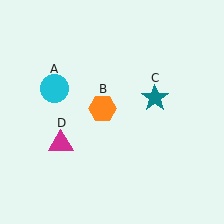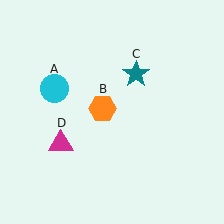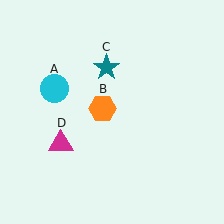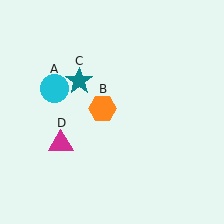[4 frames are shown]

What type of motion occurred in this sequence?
The teal star (object C) rotated counterclockwise around the center of the scene.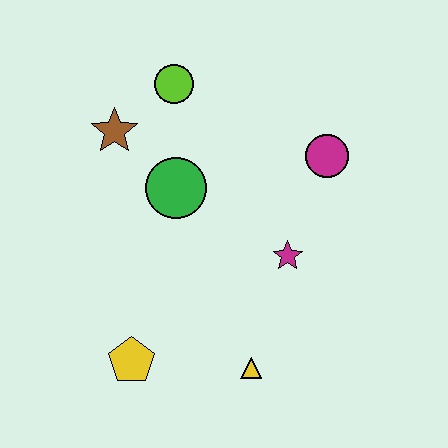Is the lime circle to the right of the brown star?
Yes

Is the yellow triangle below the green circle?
Yes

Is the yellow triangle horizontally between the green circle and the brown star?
No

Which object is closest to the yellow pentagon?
The yellow triangle is closest to the yellow pentagon.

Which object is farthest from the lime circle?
The yellow triangle is farthest from the lime circle.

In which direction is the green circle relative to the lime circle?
The green circle is below the lime circle.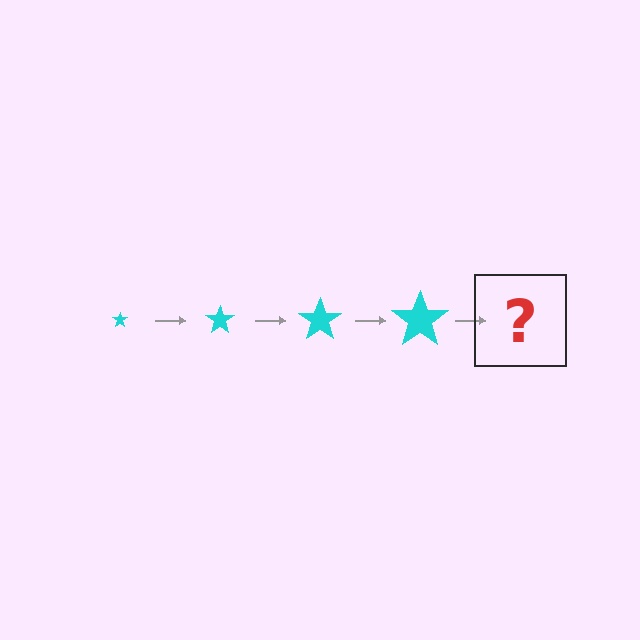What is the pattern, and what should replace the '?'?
The pattern is that the star gets progressively larger each step. The '?' should be a cyan star, larger than the previous one.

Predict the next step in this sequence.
The next step is a cyan star, larger than the previous one.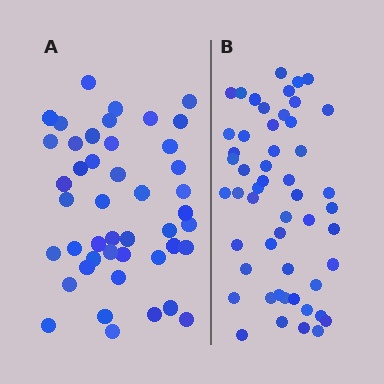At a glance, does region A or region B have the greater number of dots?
Region B (the right region) has more dots.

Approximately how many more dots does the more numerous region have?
Region B has roughly 8 or so more dots than region A.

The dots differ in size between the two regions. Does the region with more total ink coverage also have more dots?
No. Region A has more total ink coverage because its dots are larger, but region B actually contains more individual dots. Total area can be misleading — the number of items is what matters here.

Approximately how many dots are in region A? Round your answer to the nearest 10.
About 40 dots. (The exact count is 45, which rounds to 40.)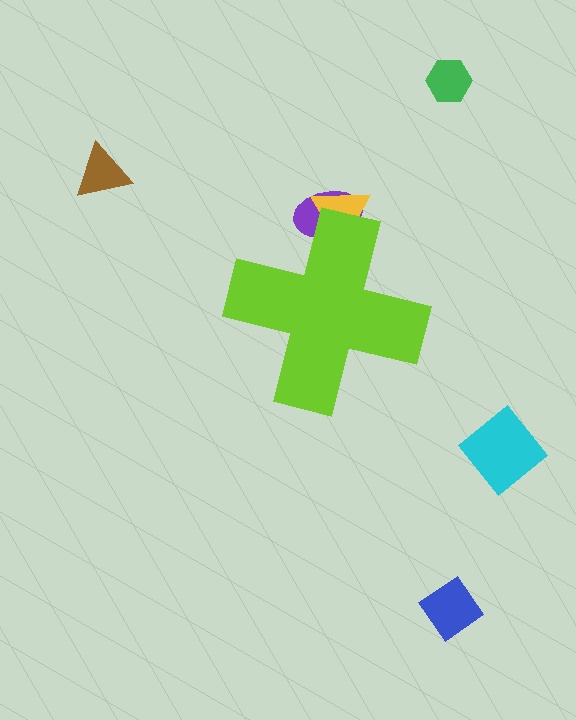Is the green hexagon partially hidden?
No, the green hexagon is fully visible.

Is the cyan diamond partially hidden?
No, the cyan diamond is fully visible.